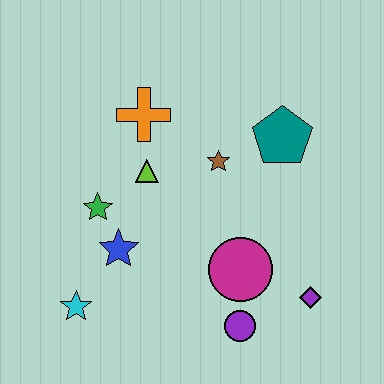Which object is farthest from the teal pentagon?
The cyan star is farthest from the teal pentagon.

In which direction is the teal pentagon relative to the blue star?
The teal pentagon is to the right of the blue star.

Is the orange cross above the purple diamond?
Yes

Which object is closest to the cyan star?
The blue star is closest to the cyan star.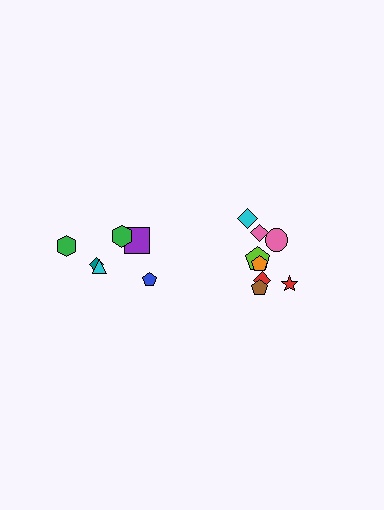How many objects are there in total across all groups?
There are 14 objects.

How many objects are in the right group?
There are 8 objects.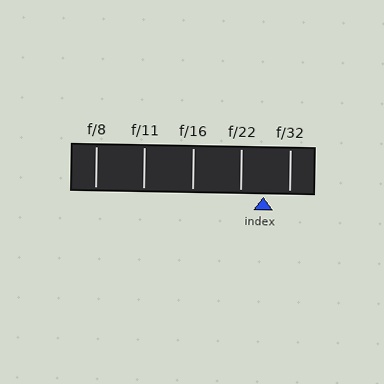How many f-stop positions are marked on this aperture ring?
There are 5 f-stop positions marked.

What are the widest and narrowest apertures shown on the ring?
The widest aperture shown is f/8 and the narrowest is f/32.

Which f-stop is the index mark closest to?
The index mark is closest to f/22.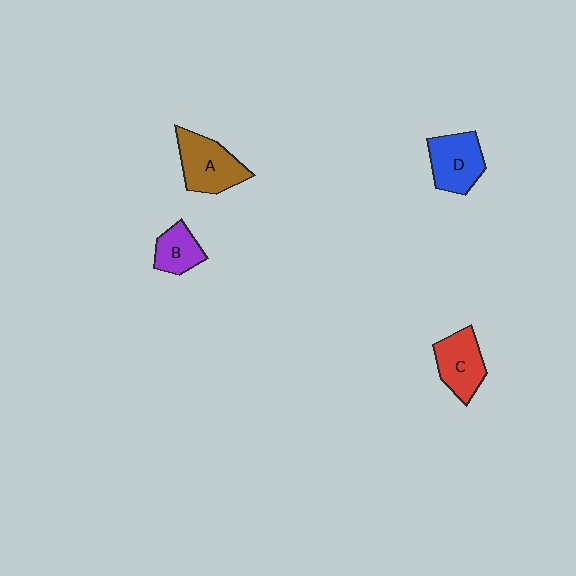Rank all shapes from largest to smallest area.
From largest to smallest: A (brown), D (blue), C (red), B (purple).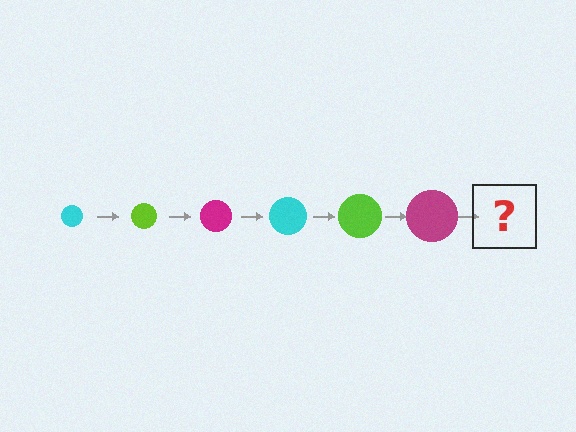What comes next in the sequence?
The next element should be a cyan circle, larger than the previous one.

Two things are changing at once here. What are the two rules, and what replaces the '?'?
The two rules are that the circle grows larger each step and the color cycles through cyan, lime, and magenta. The '?' should be a cyan circle, larger than the previous one.